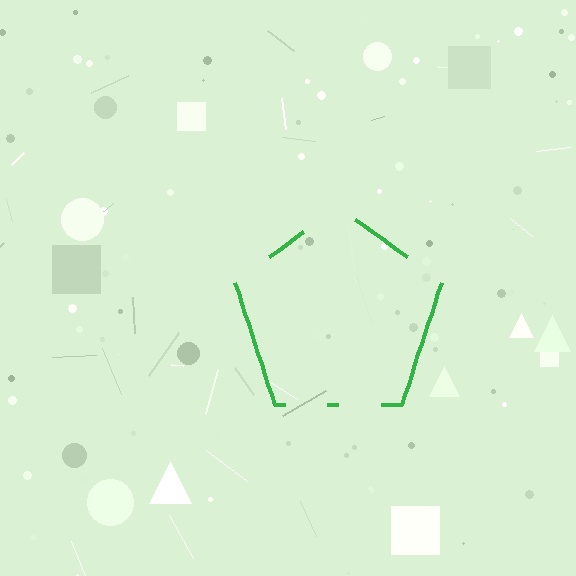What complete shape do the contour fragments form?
The contour fragments form a pentagon.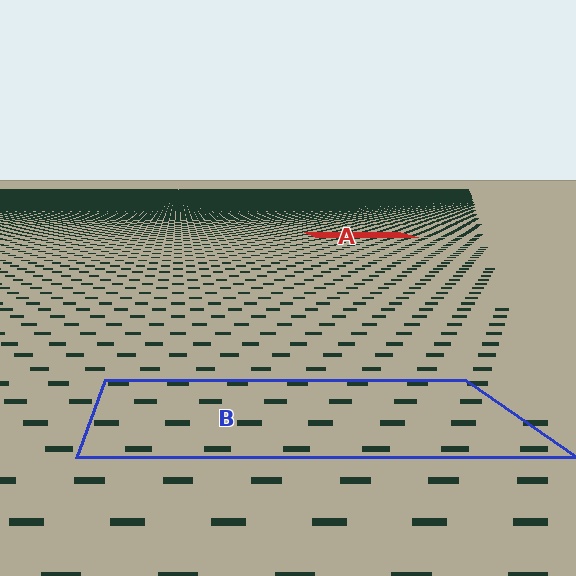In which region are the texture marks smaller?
The texture marks are smaller in region A, because it is farther away.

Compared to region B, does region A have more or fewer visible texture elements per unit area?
Region A has more texture elements per unit area — they are packed more densely because it is farther away.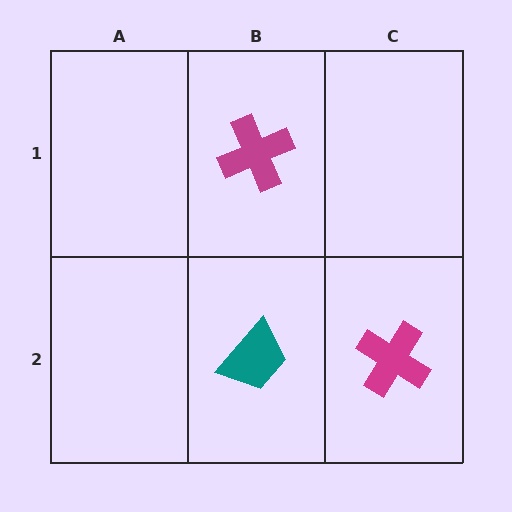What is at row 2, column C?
A magenta cross.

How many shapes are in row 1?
1 shape.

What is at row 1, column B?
A magenta cross.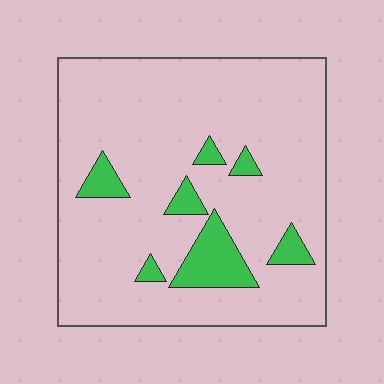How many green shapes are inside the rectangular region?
7.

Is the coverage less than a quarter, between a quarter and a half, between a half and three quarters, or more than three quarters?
Less than a quarter.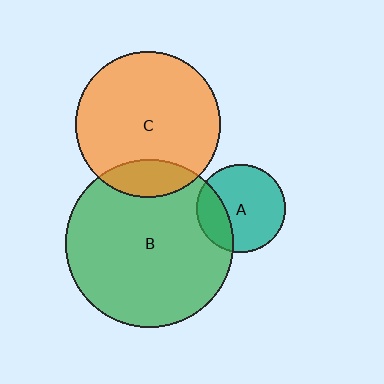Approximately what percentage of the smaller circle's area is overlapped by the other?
Approximately 15%.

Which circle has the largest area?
Circle B (green).